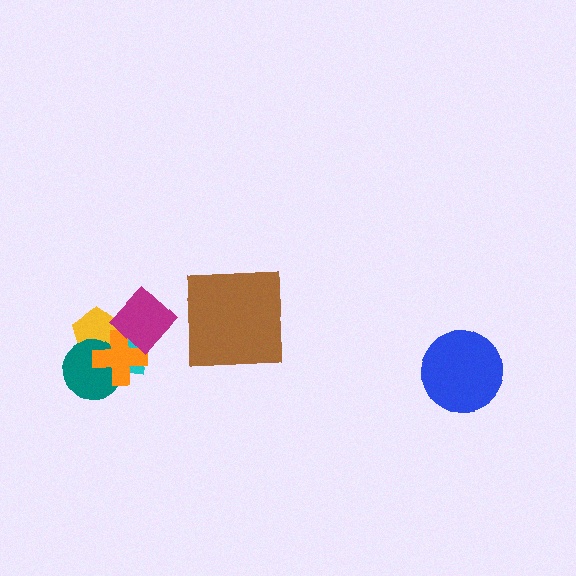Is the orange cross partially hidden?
Yes, it is partially covered by another shape.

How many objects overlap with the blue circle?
0 objects overlap with the blue circle.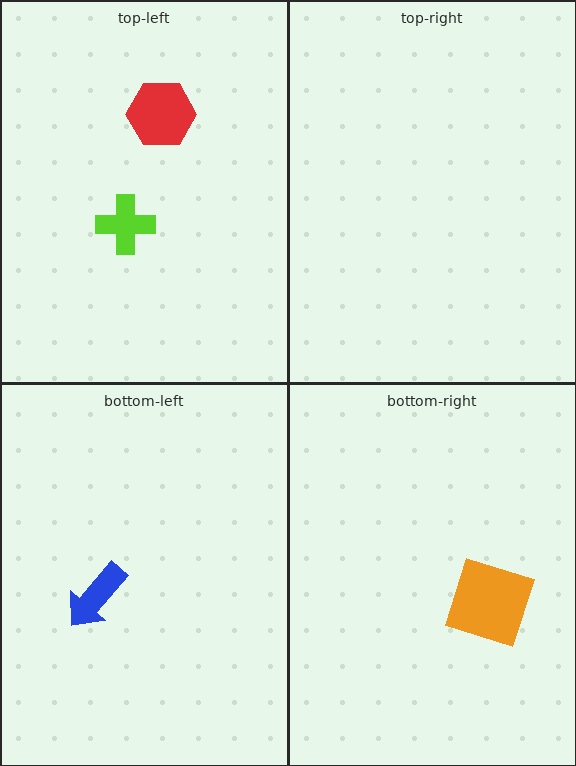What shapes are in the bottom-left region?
The blue arrow.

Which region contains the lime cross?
The top-left region.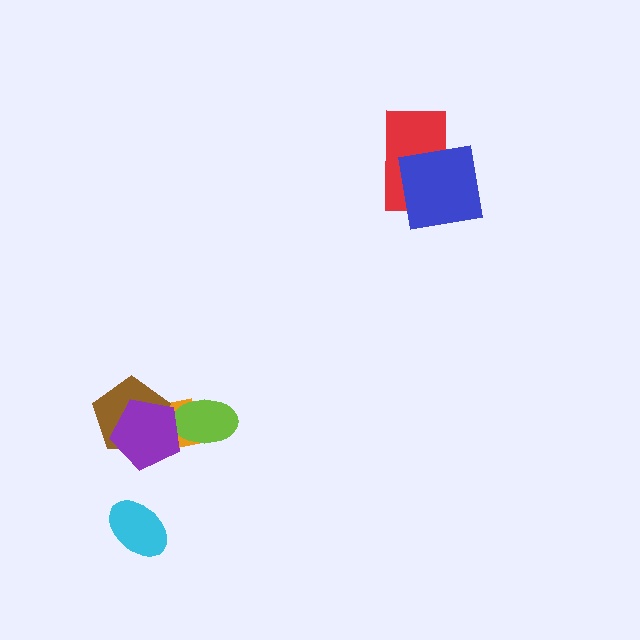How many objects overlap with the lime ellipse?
2 objects overlap with the lime ellipse.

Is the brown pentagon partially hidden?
Yes, it is partially covered by another shape.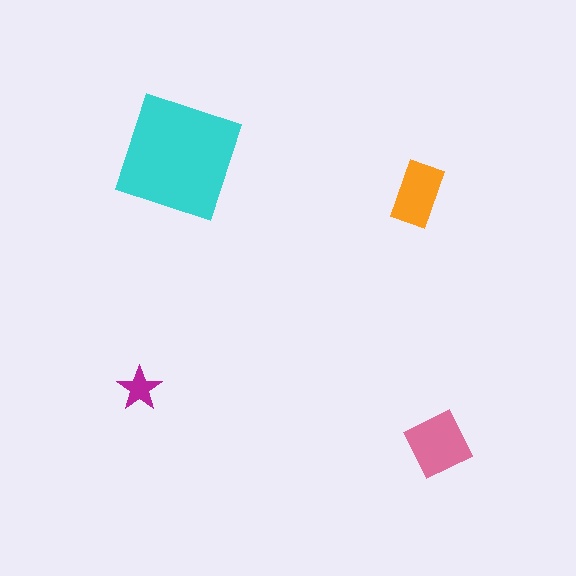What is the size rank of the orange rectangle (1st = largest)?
3rd.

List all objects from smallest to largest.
The magenta star, the orange rectangle, the pink diamond, the cyan square.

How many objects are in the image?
There are 4 objects in the image.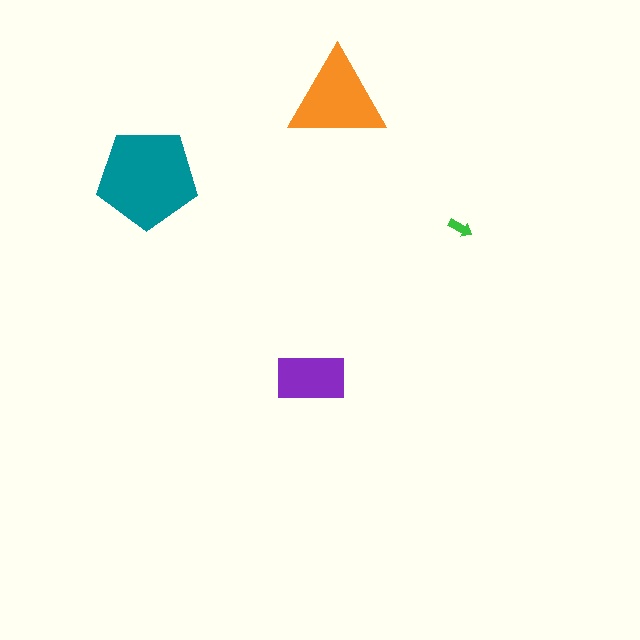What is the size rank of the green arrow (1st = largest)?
4th.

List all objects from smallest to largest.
The green arrow, the purple rectangle, the orange triangle, the teal pentagon.